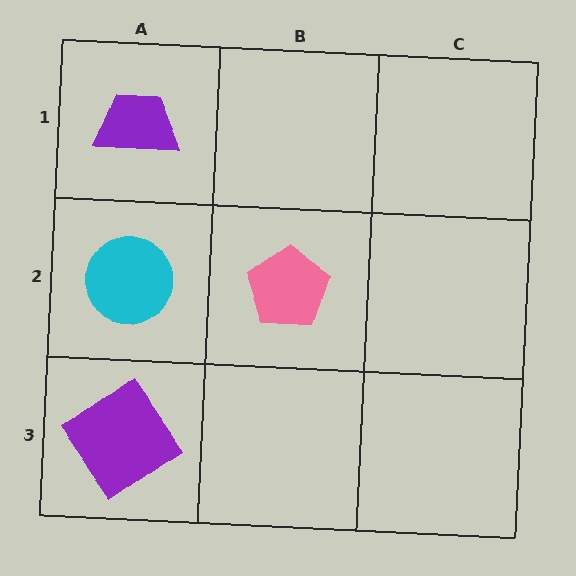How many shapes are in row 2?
2 shapes.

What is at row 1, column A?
A purple trapezoid.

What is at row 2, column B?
A pink pentagon.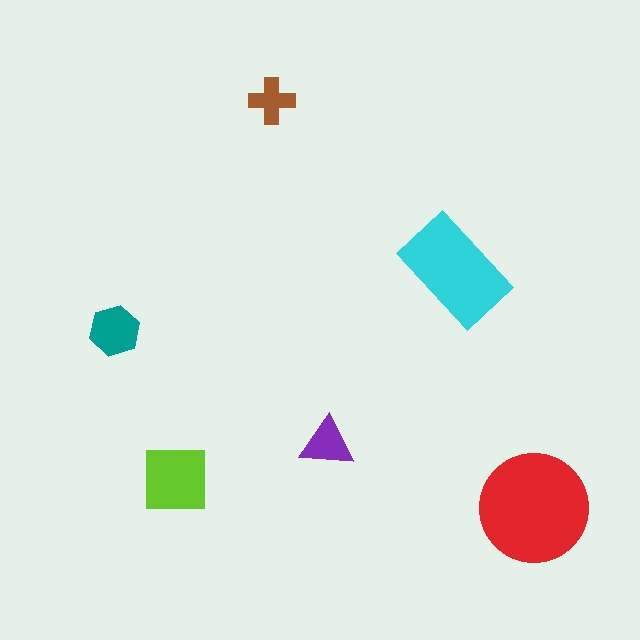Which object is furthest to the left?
The teal hexagon is leftmost.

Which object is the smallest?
The brown cross.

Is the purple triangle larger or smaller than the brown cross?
Larger.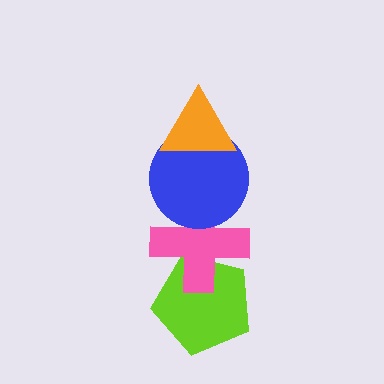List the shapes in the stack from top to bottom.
From top to bottom: the orange triangle, the blue circle, the pink cross, the lime pentagon.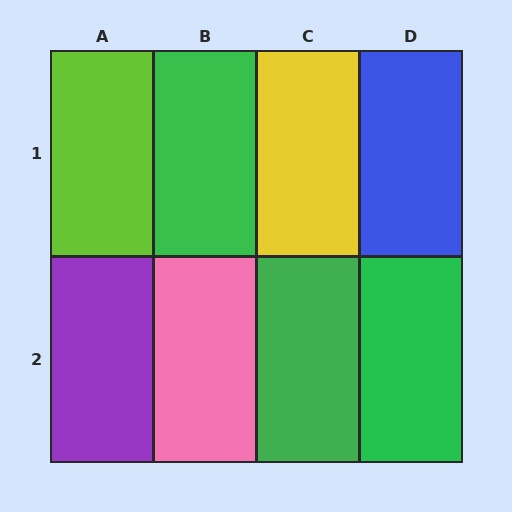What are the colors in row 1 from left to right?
Lime, green, yellow, blue.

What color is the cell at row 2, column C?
Green.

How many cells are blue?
1 cell is blue.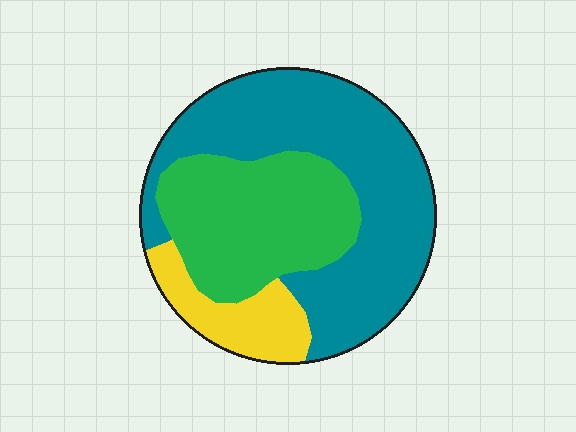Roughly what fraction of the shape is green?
Green covers roughly 35% of the shape.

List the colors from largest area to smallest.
From largest to smallest: teal, green, yellow.